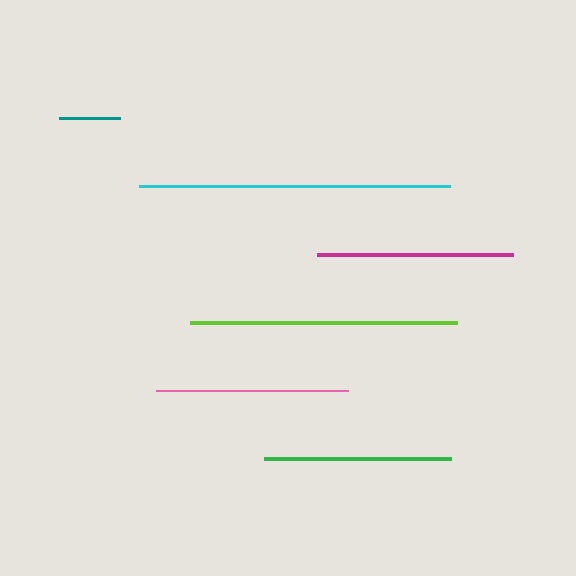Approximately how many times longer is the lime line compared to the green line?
The lime line is approximately 1.4 times the length of the green line.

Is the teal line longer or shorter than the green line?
The green line is longer than the teal line.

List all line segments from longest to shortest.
From longest to shortest: cyan, lime, magenta, pink, green, teal.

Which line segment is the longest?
The cyan line is the longest at approximately 310 pixels.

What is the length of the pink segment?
The pink segment is approximately 192 pixels long.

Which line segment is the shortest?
The teal line is the shortest at approximately 61 pixels.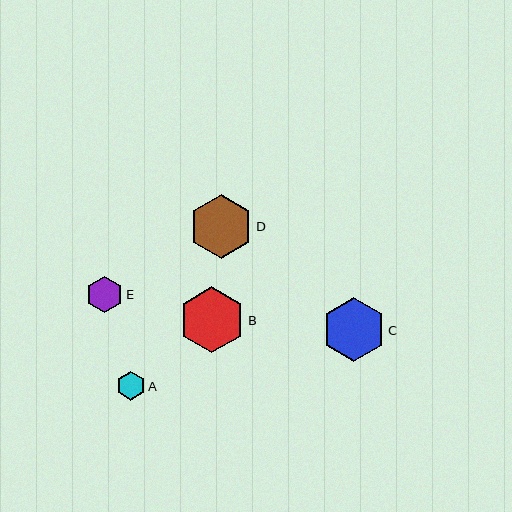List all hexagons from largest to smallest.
From largest to smallest: B, D, C, E, A.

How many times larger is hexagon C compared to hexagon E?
Hexagon C is approximately 1.8 times the size of hexagon E.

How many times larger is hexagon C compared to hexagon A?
Hexagon C is approximately 2.2 times the size of hexagon A.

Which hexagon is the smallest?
Hexagon A is the smallest with a size of approximately 29 pixels.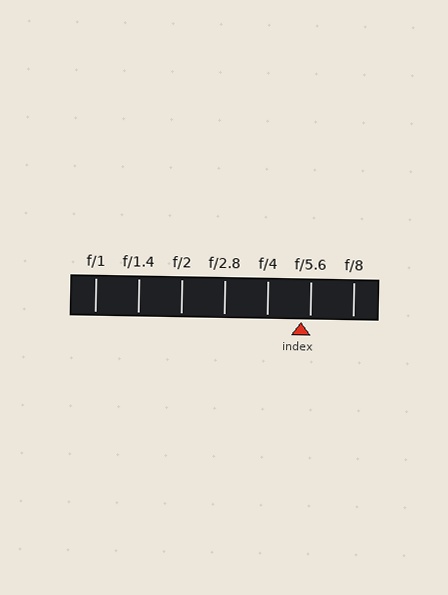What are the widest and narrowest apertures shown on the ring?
The widest aperture shown is f/1 and the narrowest is f/8.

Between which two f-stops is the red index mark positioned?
The index mark is between f/4 and f/5.6.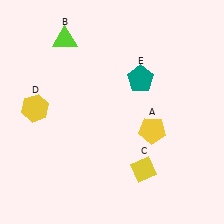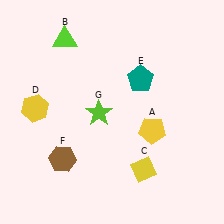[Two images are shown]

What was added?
A brown hexagon (F), a lime star (G) were added in Image 2.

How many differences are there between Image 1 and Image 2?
There are 2 differences between the two images.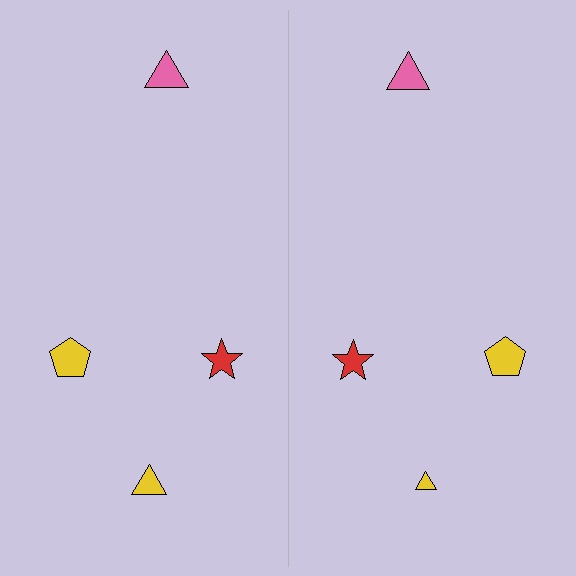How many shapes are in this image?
There are 8 shapes in this image.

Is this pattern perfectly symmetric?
No, the pattern is not perfectly symmetric. The yellow triangle on the right side has a different size than its mirror counterpart.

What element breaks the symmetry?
The yellow triangle on the right side has a different size than its mirror counterpart.